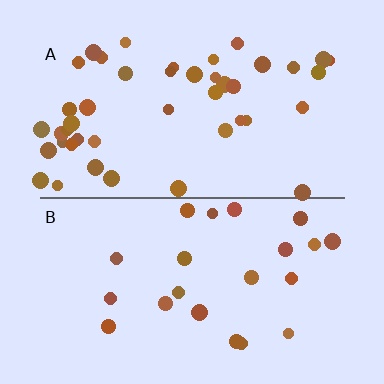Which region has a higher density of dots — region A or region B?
A (the top).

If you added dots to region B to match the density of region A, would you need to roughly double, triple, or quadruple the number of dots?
Approximately double.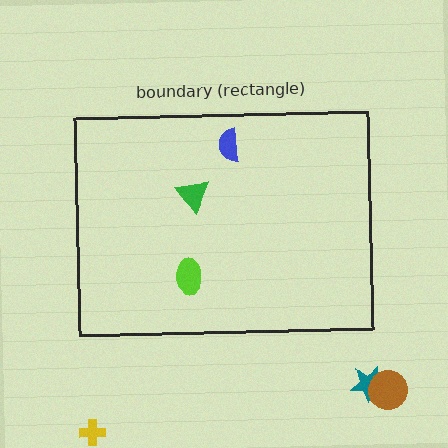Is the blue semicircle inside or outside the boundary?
Inside.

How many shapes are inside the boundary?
3 inside, 3 outside.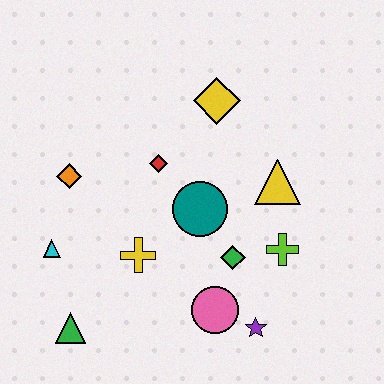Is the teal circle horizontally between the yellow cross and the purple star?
Yes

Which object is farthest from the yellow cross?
The yellow diamond is farthest from the yellow cross.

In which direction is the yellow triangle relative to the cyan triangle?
The yellow triangle is to the right of the cyan triangle.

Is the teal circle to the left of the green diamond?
Yes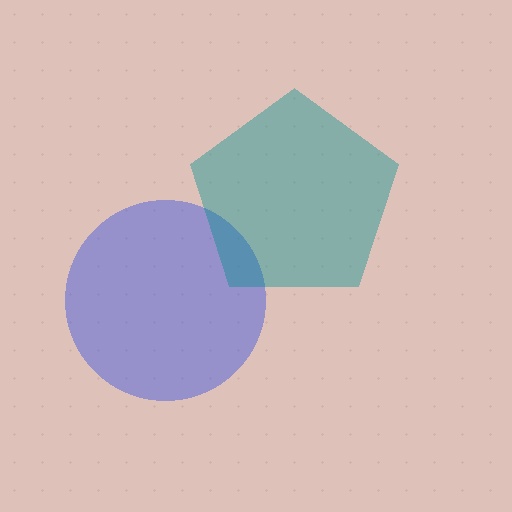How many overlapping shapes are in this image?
There are 2 overlapping shapes in the image.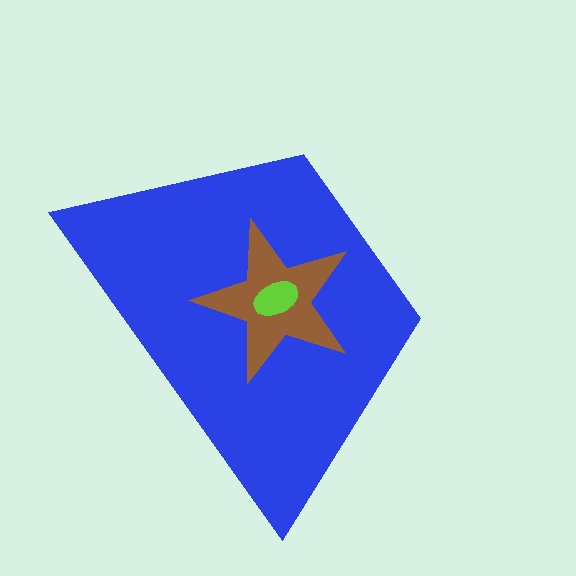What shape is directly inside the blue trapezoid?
The brown star.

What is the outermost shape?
The blue trapezoid.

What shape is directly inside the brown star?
The lime ellipse.